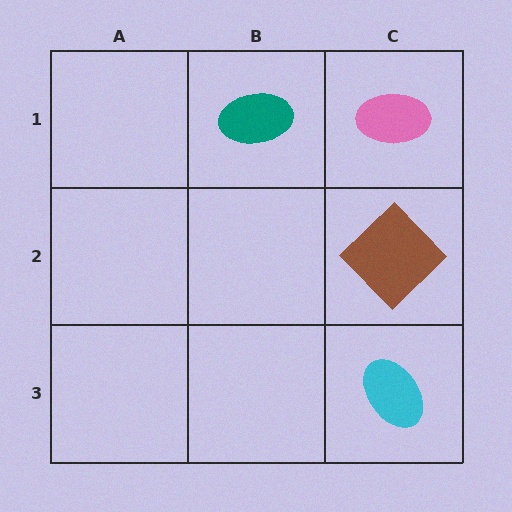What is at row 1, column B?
A teal ellipse.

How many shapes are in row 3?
1 shape.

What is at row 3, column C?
A cyan ellipse.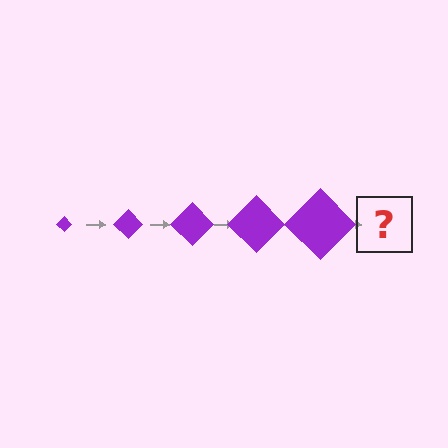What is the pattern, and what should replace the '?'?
The pattern is that the diamond gets progressively larger each step. The '?' should be a purple diamond, larger than the previous one.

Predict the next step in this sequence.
The next step is a purple diamond, larger than the previous one.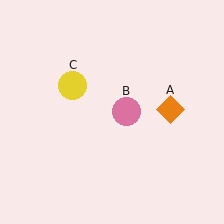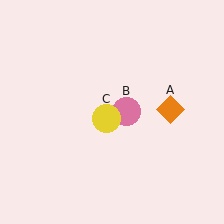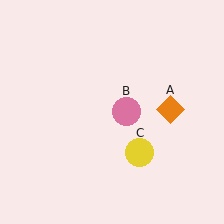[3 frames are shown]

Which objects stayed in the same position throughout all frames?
Orange diamond (object A) and pink circle (object B) remained stationary.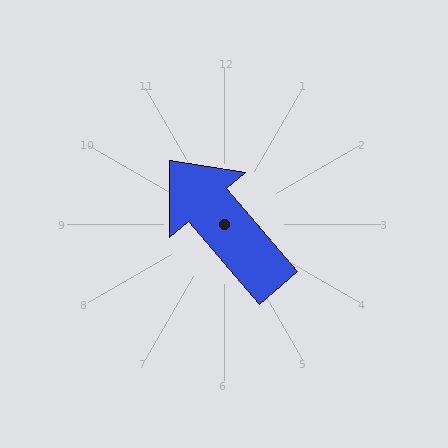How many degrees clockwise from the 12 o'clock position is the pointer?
Approximately 319 degrees.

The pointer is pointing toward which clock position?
Roughly 11 o'clock.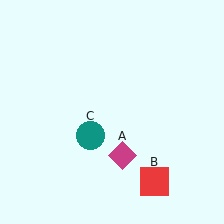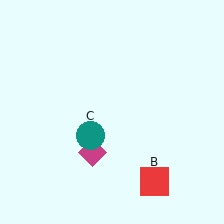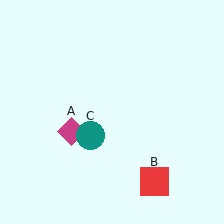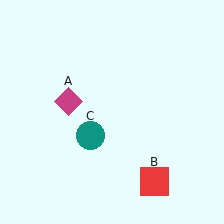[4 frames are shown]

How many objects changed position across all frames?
1 object changed position: magenta diamond (object A).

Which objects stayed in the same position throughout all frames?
Red square (object B) and teal circle (object C) remained stationary.